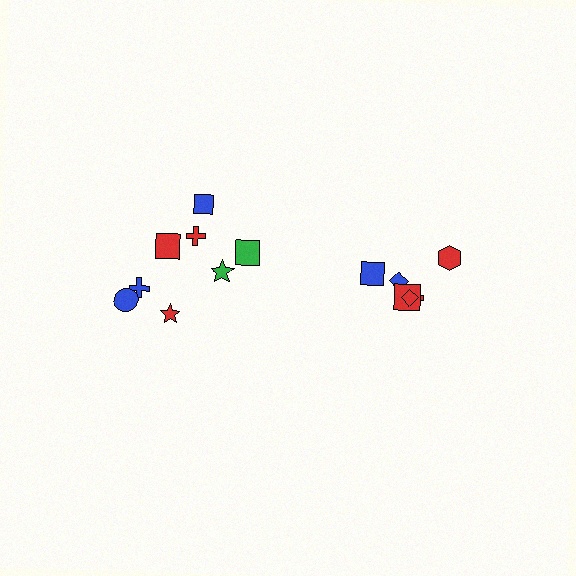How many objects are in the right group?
There are 6 objects.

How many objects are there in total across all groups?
There are 14 objects.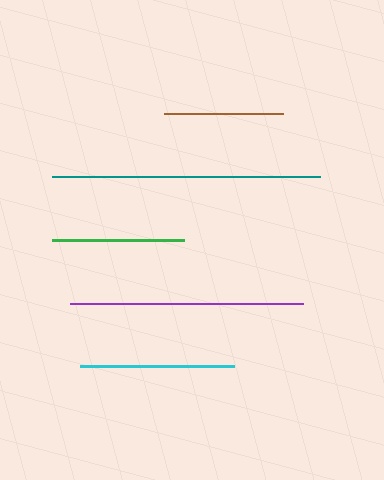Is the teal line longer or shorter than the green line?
The teal line is longer than the green line.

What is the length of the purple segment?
The purple segment is approximately 233 pixels long.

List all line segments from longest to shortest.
From longest to shortest: teal, purple, cyan, green, brown.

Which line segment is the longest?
The teal line is the longest at approximately 267 pixels.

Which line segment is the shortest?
The brown line is the shortest at approximately 119 pixels.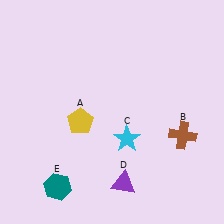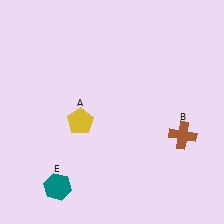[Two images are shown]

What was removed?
The purple triangle (D), the cyan star (C) were removed in Image 2.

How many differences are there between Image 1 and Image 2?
There are 2 differences between the two images.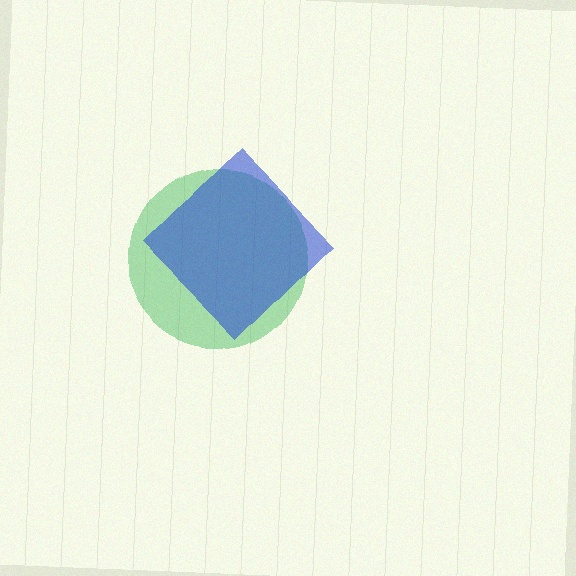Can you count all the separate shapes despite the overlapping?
Yes, there are 2 separate shapes.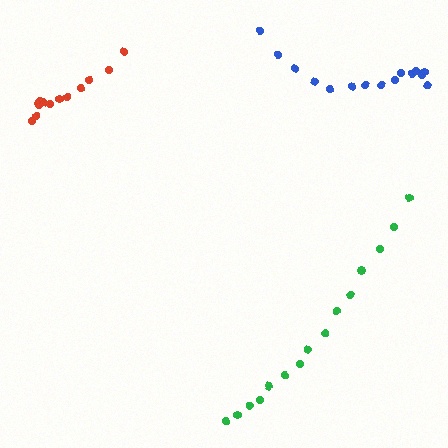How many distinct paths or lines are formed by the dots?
There are 3 distinct paths.